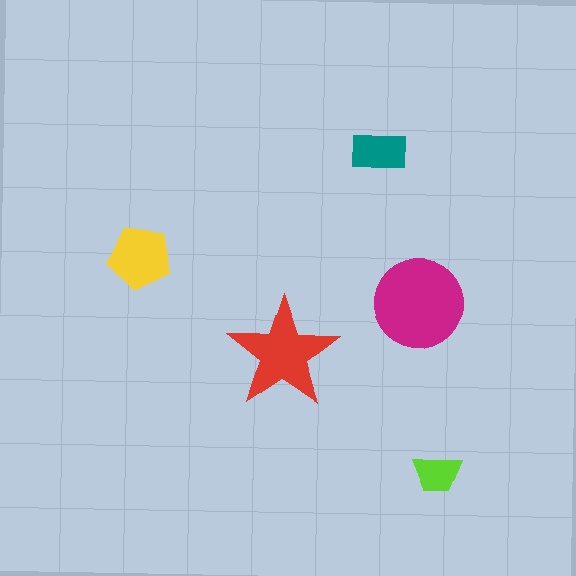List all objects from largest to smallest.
The magenta circle, the red star, the yellow pentagon, the teal rectangle, the lime trapezoid.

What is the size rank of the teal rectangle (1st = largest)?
4th.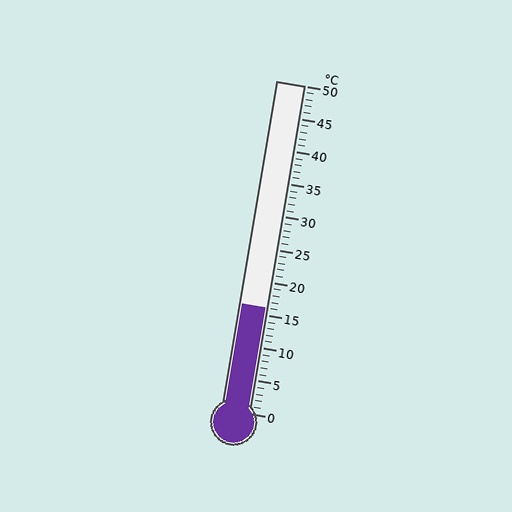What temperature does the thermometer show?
The thermometer shows approximately 16°C.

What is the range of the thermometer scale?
The thermometer scale ranges from 0°C to 50°C.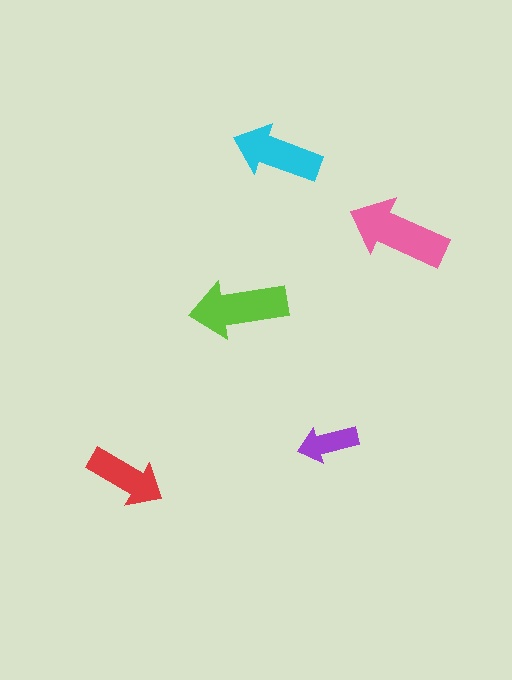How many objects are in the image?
There are 5 objects in the image.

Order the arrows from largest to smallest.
the pink one, the lime one, the cyan one, the red one, the purple one.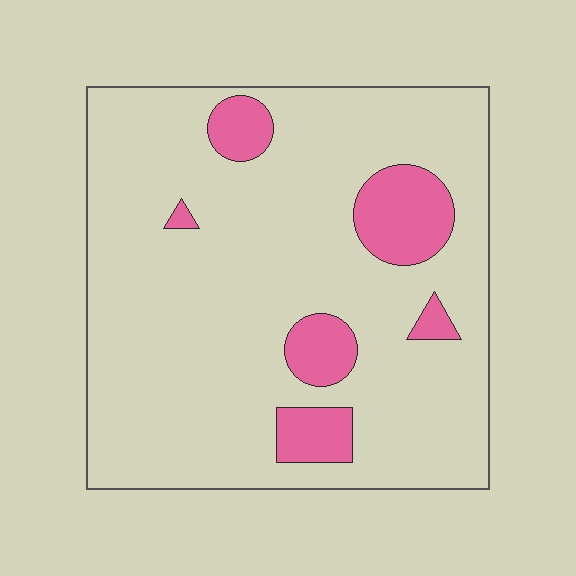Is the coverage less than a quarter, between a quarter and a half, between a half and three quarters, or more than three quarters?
Less than a quarter.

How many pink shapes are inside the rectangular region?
6.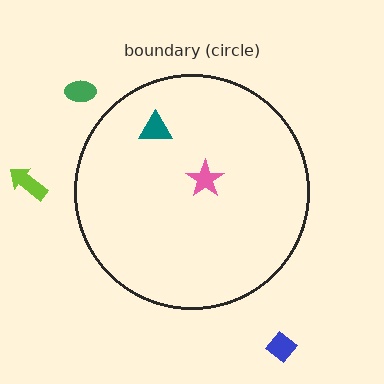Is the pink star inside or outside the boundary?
Inside.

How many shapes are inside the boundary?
2 inside, 3 outside.